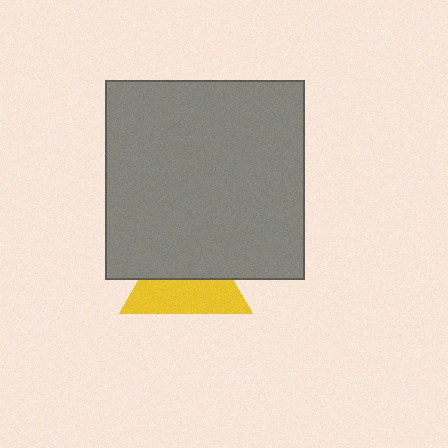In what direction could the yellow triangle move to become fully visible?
The yellow triangle could move down. That would shift it out from behind the gray square entirely.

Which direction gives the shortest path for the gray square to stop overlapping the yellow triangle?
Moving up gives the shortest separation.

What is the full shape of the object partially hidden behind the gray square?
The partially hidden object is a yellow triangle.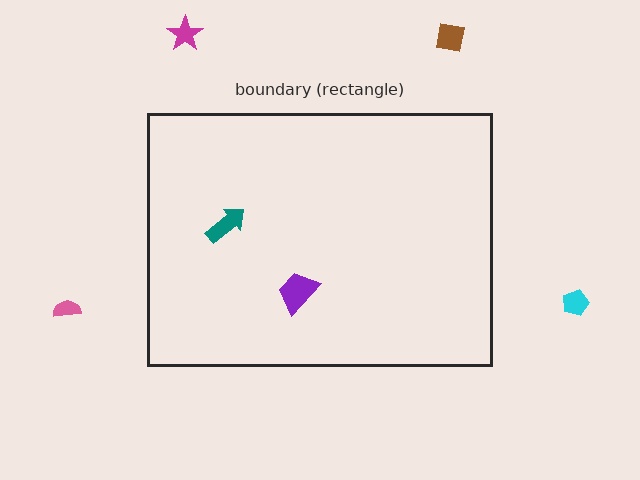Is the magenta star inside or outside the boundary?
Outside.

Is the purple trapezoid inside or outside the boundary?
Inside.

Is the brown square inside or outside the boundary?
Outside.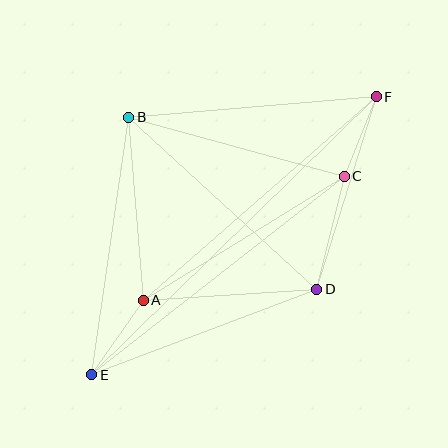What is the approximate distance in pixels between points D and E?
The distance between D and E is approximately 240 pixels.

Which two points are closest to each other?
Points C and F are closest to each other.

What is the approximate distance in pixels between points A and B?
The distance between A and B is approximately 183 pixels.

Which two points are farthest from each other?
Points E and F are farthest from each other.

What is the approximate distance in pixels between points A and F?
The distance between A and F is approximately 309 pixels.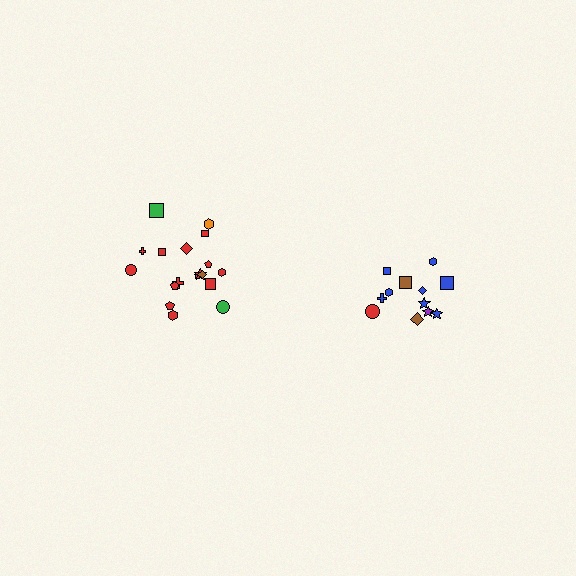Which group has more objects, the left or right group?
The left group.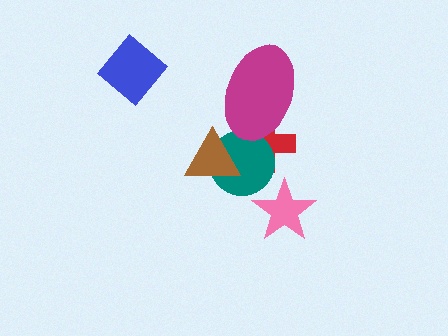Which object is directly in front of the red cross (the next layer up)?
The teal circle is directly in front of the red cross.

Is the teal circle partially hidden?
Yes, it is partially covered by another shape.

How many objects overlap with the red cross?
2 objects overlap with the red cross.